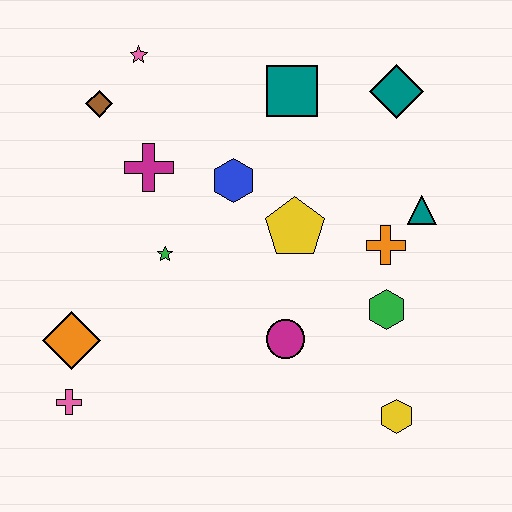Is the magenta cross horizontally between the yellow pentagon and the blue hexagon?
No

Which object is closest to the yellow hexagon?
The green hexagon is closest to the yellow hexagon.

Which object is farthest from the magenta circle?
The pink star is farthest from the magenta circle.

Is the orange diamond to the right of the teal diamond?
No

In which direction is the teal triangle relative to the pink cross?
The teal triangle is to the right of the pink cross.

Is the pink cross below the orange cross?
Yes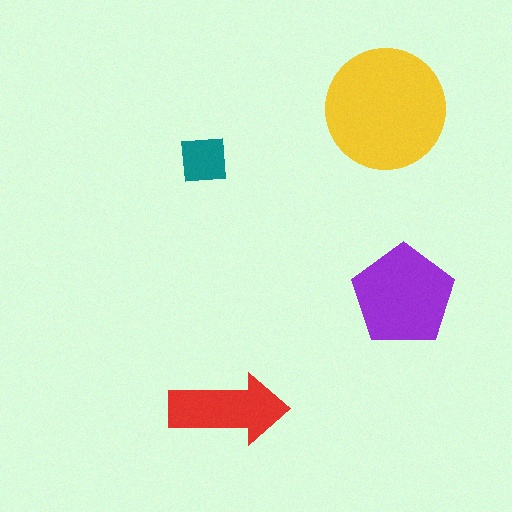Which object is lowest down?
The red arrow is bottommost.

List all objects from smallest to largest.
The teal square, the red arrow, the purple pentagon, the yellow circle.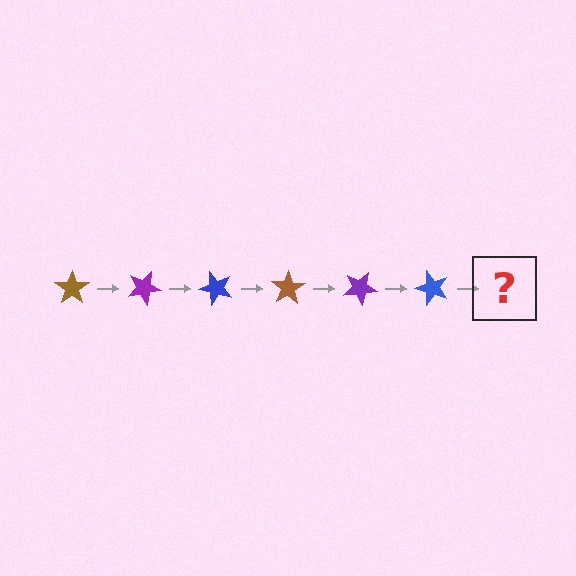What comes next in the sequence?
The next element should be a brown star, rotated 150 degrees from the start.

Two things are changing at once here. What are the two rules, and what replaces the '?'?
The two rules are that it rotates 25 degrees each step and the color cycles through brown, purple, and blue. The '?' should be a brown star, rotated 150 degrees from the start.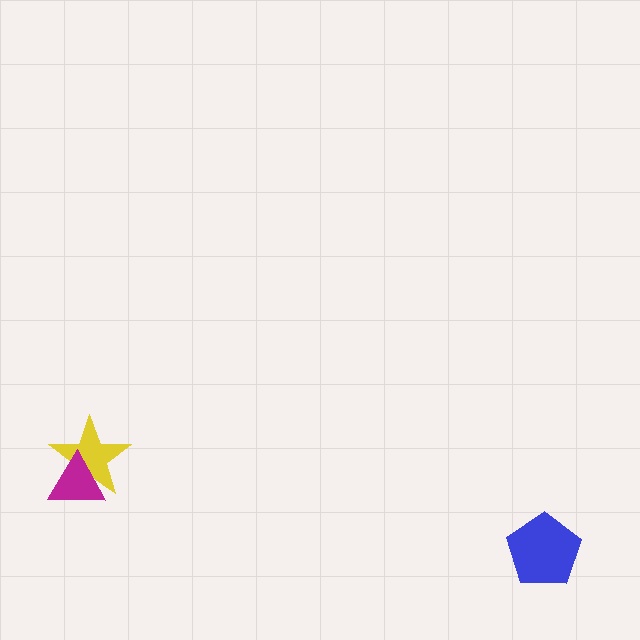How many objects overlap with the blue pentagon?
0 objects overlap with the blue pentagon.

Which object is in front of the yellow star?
The magenta triangle is in front of the yellow star.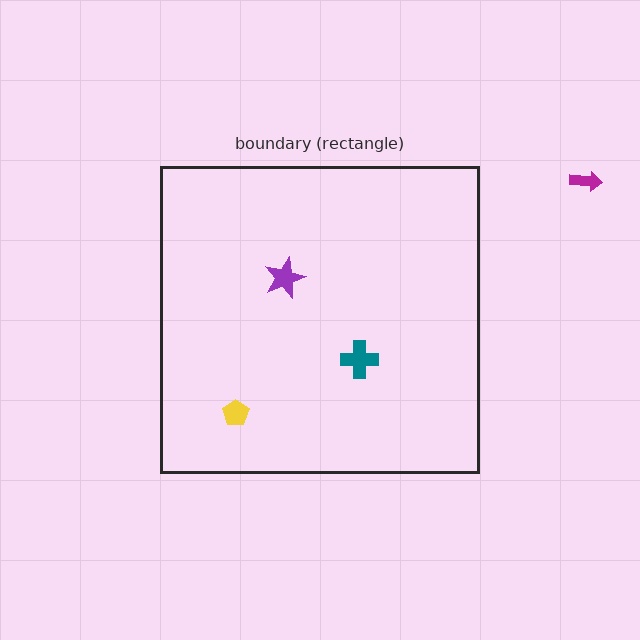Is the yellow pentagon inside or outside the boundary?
Inside.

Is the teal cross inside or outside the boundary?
Inside.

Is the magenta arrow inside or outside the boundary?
Outside.